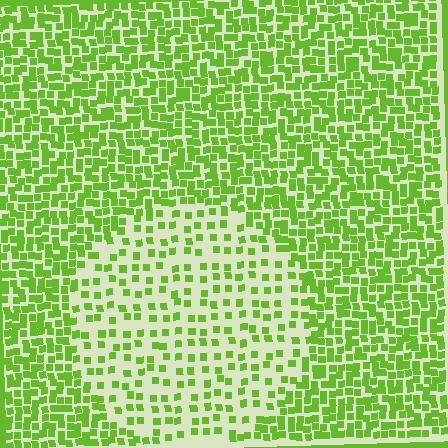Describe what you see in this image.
The image contains small lime elements arranged at two different densities. A circle-shaped region is visible where the elements are less densely packed than the surrounding area.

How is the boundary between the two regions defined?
The boundary is defined by a change in element density (approximately 2.3x ratio). All elements are the same color, size, and shape.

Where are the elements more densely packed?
The elements are more densely packed outside the circle boundary.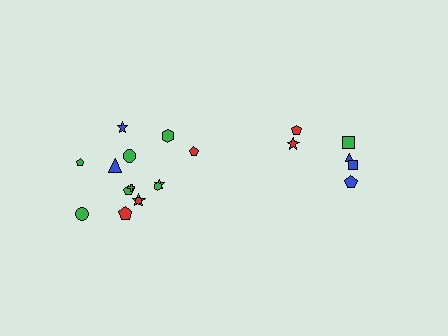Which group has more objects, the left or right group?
The left group.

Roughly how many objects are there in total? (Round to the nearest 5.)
Roughly 20 objects in total.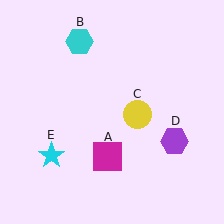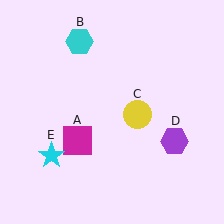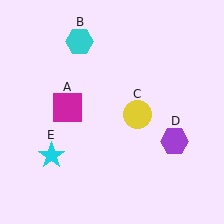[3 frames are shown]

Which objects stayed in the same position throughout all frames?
Cyan hexagon (object B) and yellow circle (object C) and purple hexagon (object D) and cyan star (object E) remained stationary.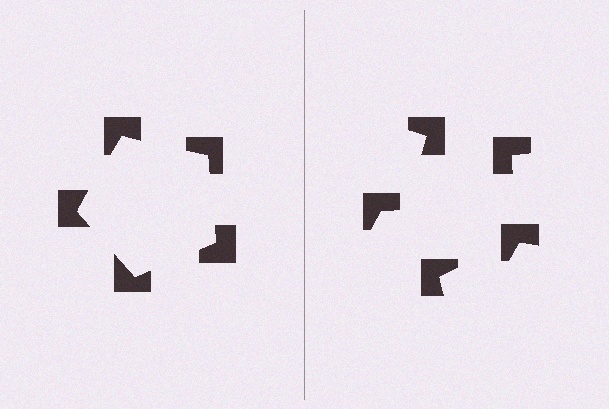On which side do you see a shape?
An illusory pentagon appears on the left side. On the right side the wedge cuts are rotated, so no coherent shape forms.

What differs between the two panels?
The notched squares are positioned identically on both sides; only the wedge orientations differ. On the left they align to a pentagon; on the right they are misaligned.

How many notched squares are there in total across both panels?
10 — 5 on each side.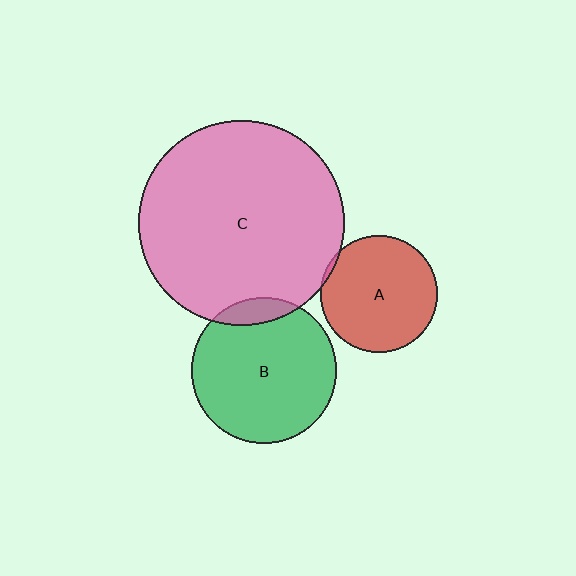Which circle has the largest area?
Circle C (pink).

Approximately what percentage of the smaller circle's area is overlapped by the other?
Approximately 5%.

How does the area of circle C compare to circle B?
Approximately 2.0 times.